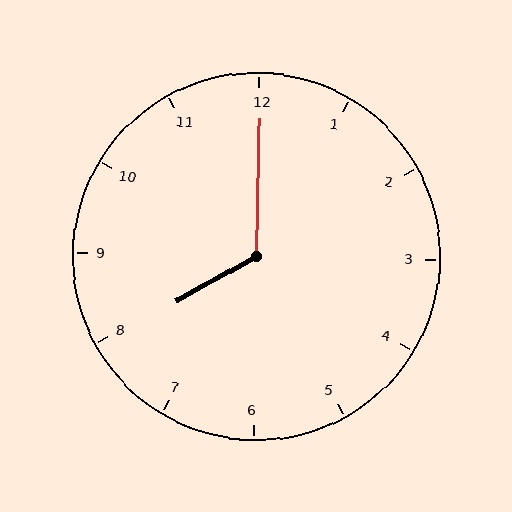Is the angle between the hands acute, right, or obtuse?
It is obtuse.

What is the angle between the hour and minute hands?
Approximately 120 degrees.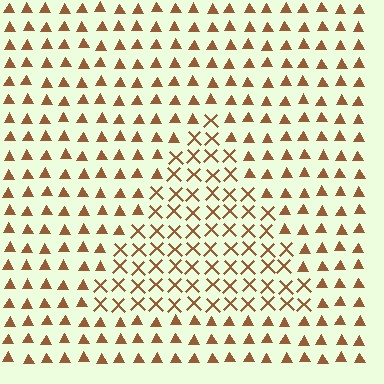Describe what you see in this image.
The image is filled with small brown elements arranged in a uniform grid. A triangle-shaped region contains X marks, while the surrounding area contains triangles. The boundary is defined purely by the change in element shape.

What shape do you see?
I see a triangle.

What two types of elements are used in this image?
The image uses X marks inside the triangle region and triangles outside it.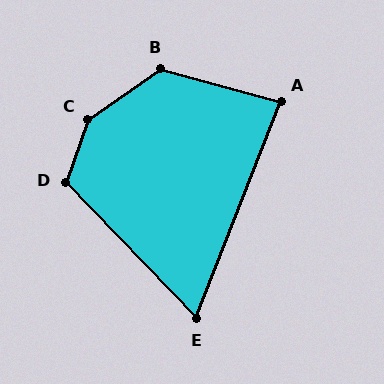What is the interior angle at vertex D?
Approximately 117 degrees (obtuse).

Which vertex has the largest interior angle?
C, at approximately 144 degrees.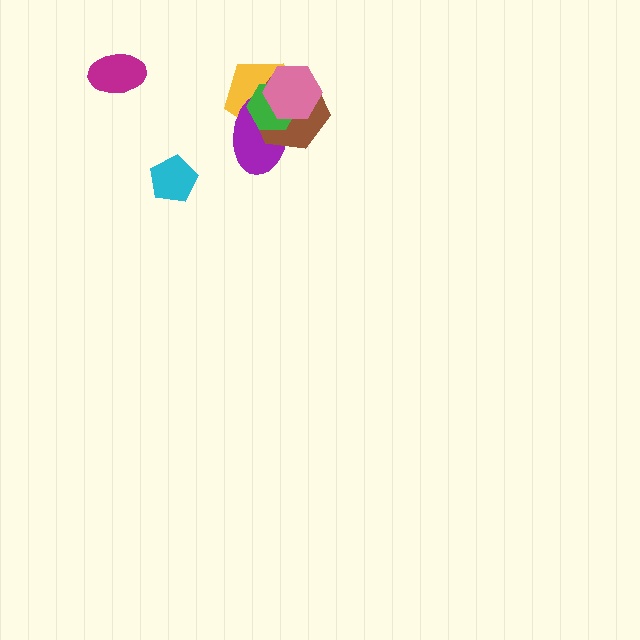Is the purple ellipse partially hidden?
Yes, it is partially covered by another shape.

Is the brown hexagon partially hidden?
Yes, it is partially covered by another shape.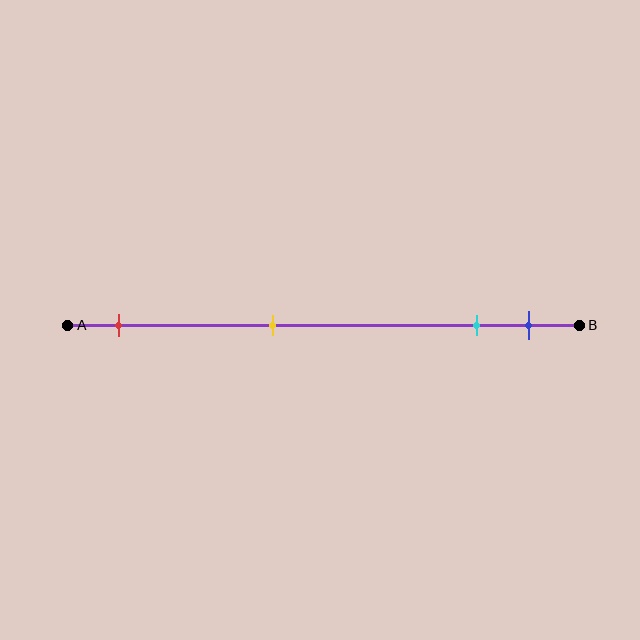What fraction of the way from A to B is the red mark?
The red mark is approximately 10% (0.1) of the way from A to B.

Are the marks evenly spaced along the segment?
No, the marks are not evenly spaced.